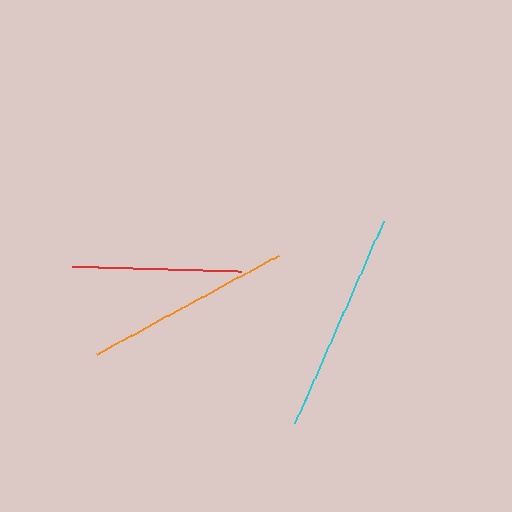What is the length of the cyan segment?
The cyan segment is approximately 221 pixels long.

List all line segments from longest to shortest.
From longest to shortest: cyan, orange, red.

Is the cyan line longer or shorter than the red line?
The cyan line is longer than the red line.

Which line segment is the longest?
The cyan line is the longest at approximately 221 pixels.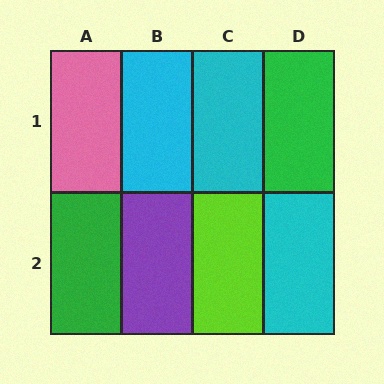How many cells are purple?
1 cell is purple.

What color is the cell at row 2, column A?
Green.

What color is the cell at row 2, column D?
Cyan.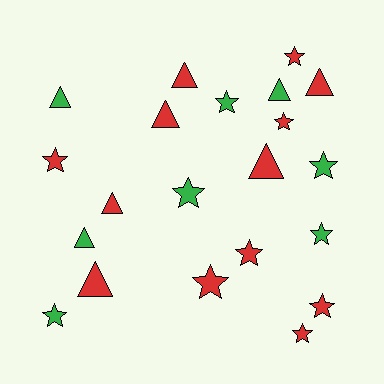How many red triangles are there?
There are 6 red triangles.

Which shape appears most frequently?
Star, with 12 objects.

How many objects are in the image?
There are 21 objects.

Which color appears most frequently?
Red, with 13 objects.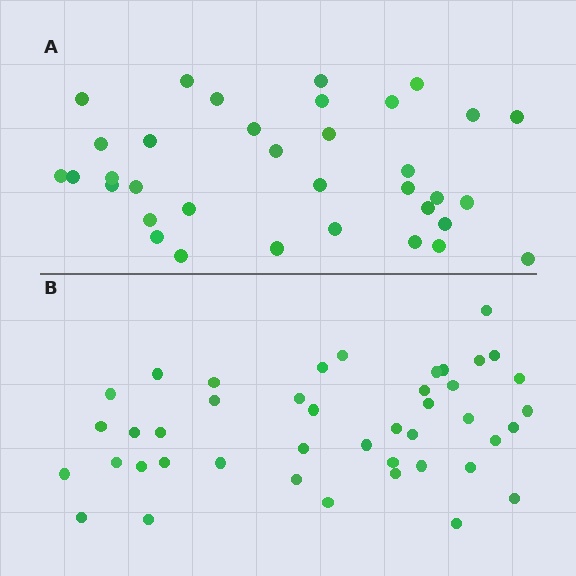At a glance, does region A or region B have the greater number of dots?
Region B (the bottom region) has more dots.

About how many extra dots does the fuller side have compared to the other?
Region B has roughly 8 or so more dots than region A.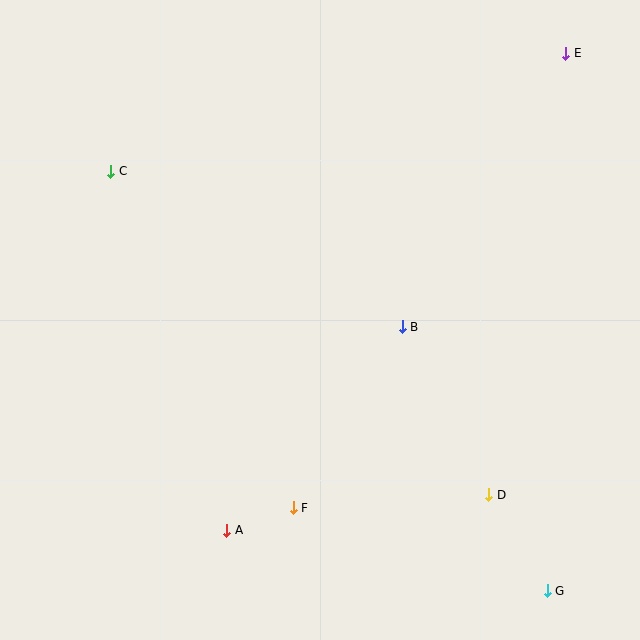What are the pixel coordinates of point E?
Point E is at (566, 53).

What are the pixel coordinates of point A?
Point A is at (227, 530).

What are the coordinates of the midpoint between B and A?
The midpoint between B and A is at (315, 429).